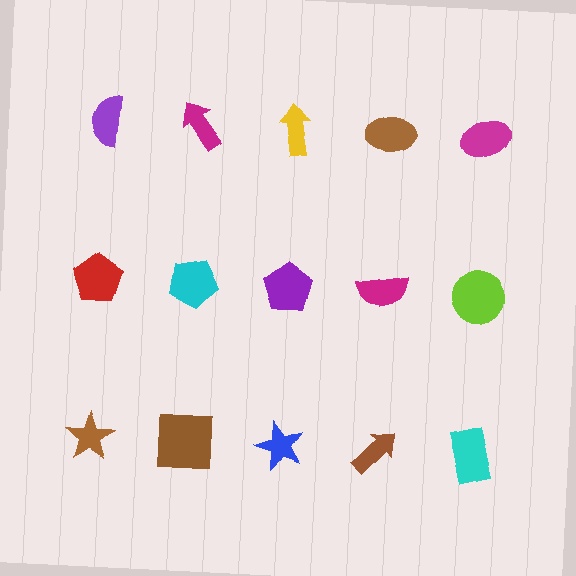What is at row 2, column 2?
A cyan pentagon.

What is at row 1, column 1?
A purple semicircle.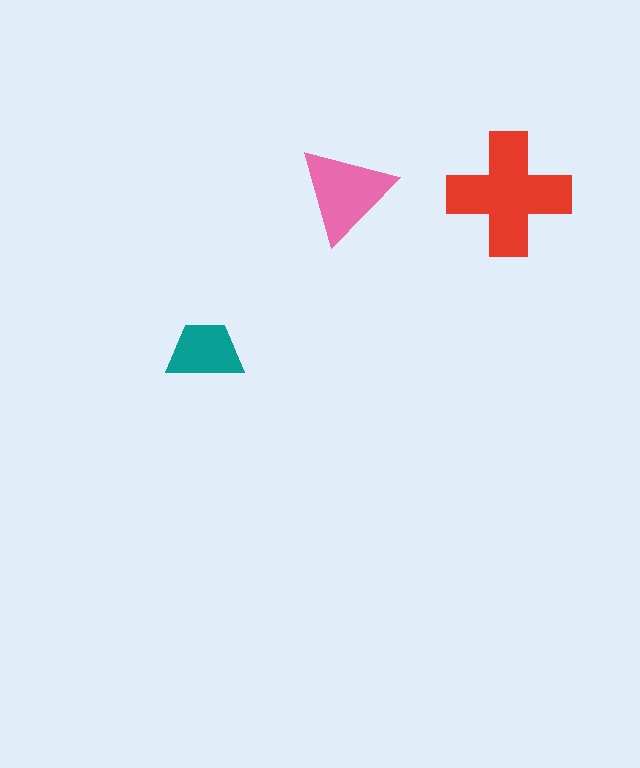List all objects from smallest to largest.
The teal trapezoid, the pink triangle, the red cross.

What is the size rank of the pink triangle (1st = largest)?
2nd.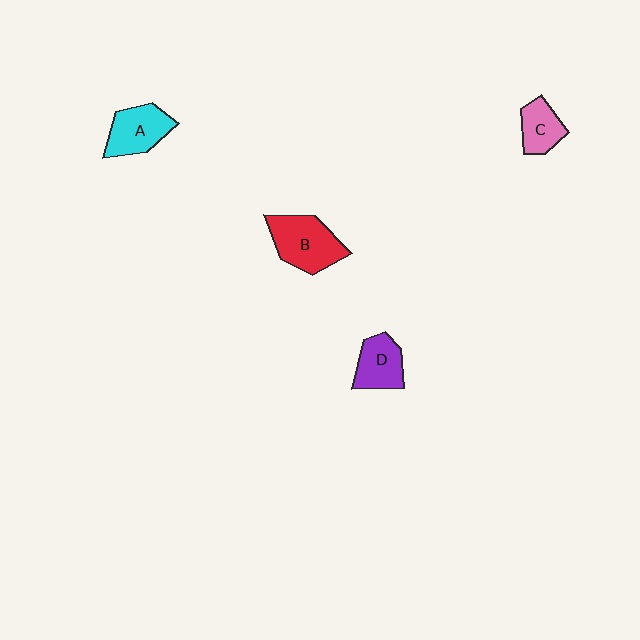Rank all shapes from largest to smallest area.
From largest to smallest: B (red), A (cyan), D (purple), C (pink).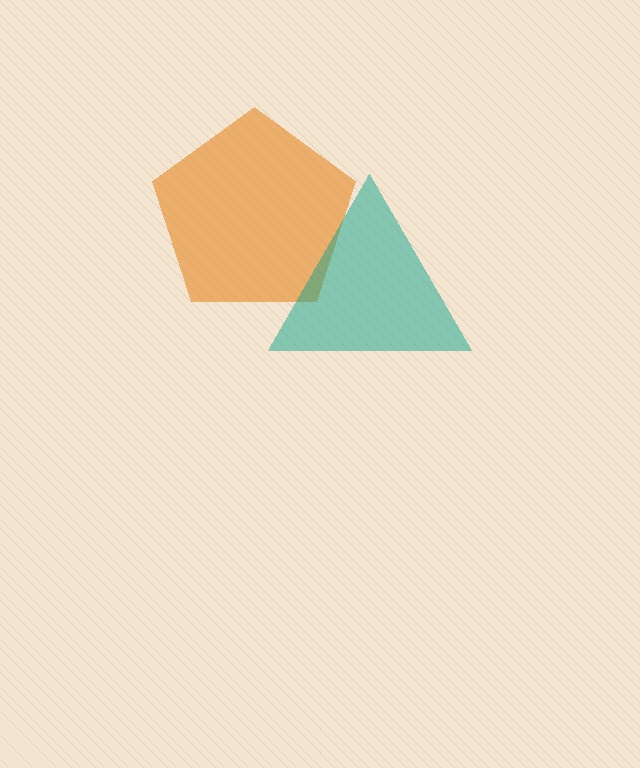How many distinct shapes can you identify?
There are 2 distinct shapes: an orange pentagon, a teal triangle.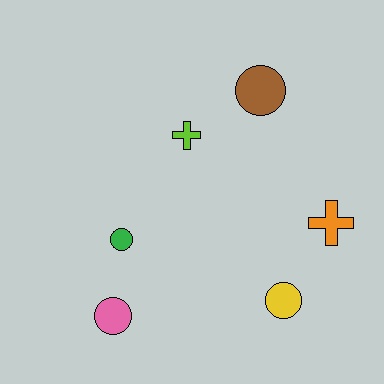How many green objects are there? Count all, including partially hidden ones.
There is 1 green object.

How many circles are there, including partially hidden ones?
There are 4 circles.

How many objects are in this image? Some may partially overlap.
There are 6 objects.